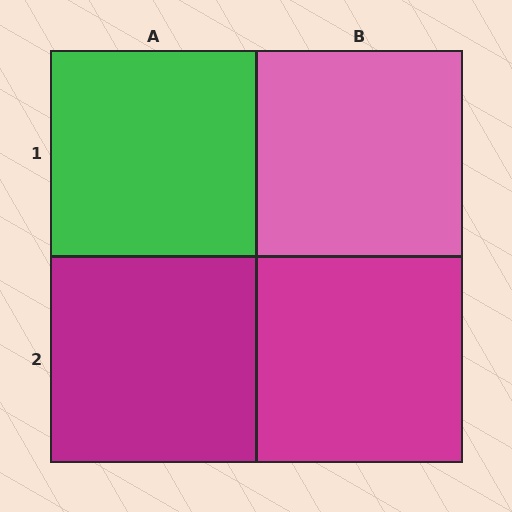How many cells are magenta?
2 cells are magenta.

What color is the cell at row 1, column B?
Pink.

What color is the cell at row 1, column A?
Green.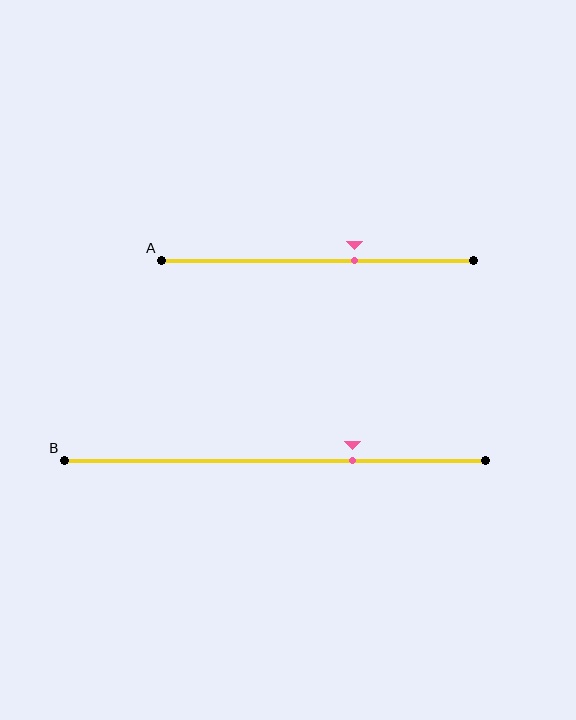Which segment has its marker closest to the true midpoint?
Segment A has its marker closest to the true midpoint.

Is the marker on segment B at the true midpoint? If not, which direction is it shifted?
No, the marker on segment B is shifted to the right by about 18% of the segment length.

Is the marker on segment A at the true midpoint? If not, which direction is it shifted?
No, the marker on segment A is shifted to the right by about 12% of the segment length.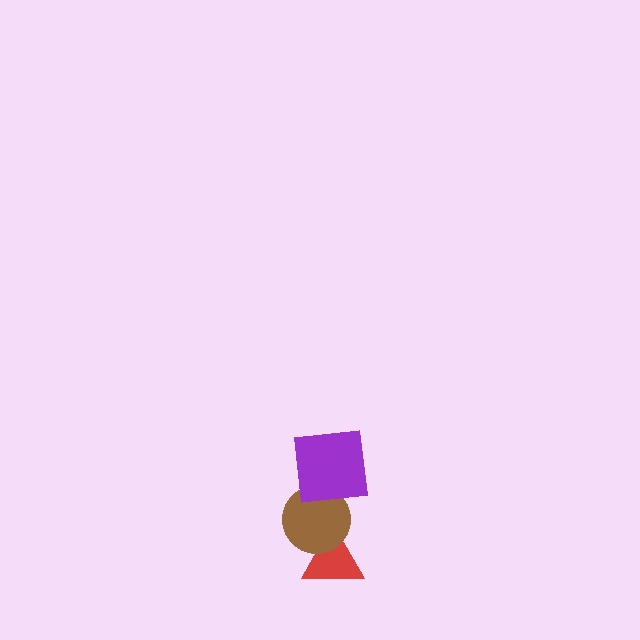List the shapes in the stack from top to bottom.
From top to bottom: the purple square, the brown circle, the red triangle.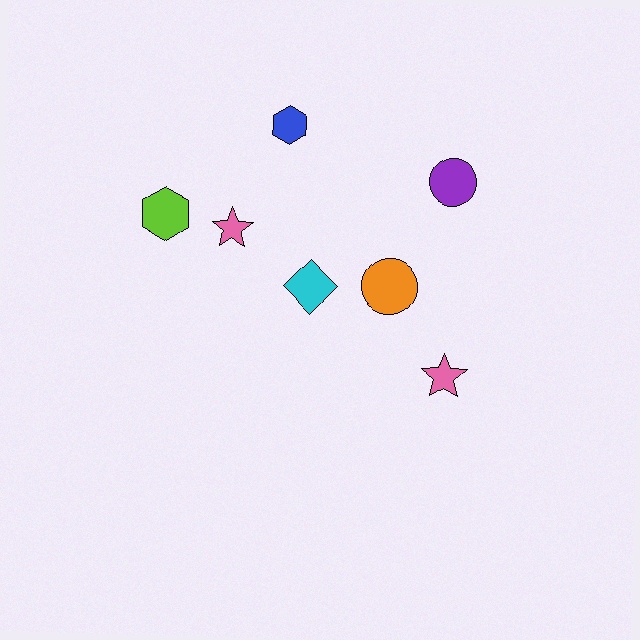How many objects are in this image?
There are 7 objects.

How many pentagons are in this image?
There are no pentagons.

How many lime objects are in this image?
There is 1 lime object.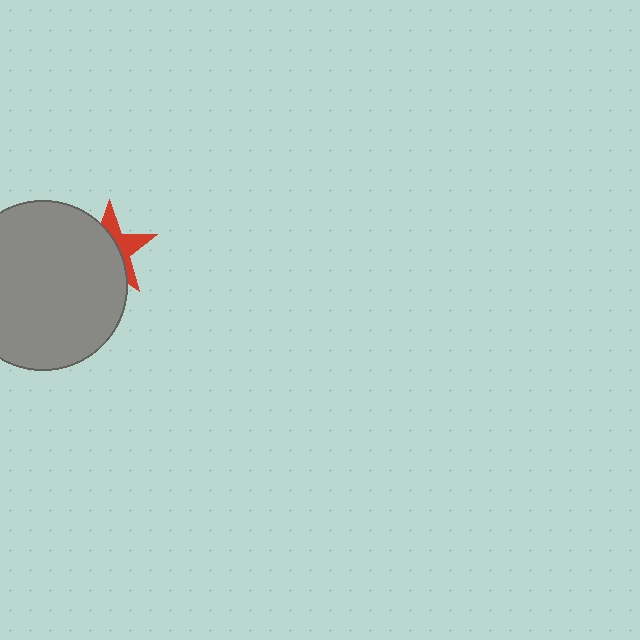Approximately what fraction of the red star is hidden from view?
Roughly 61% of the red star is hidden behind the gray circle.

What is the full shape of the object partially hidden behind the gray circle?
The partially hidden object is a red star.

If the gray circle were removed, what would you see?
You would see the complete red star.